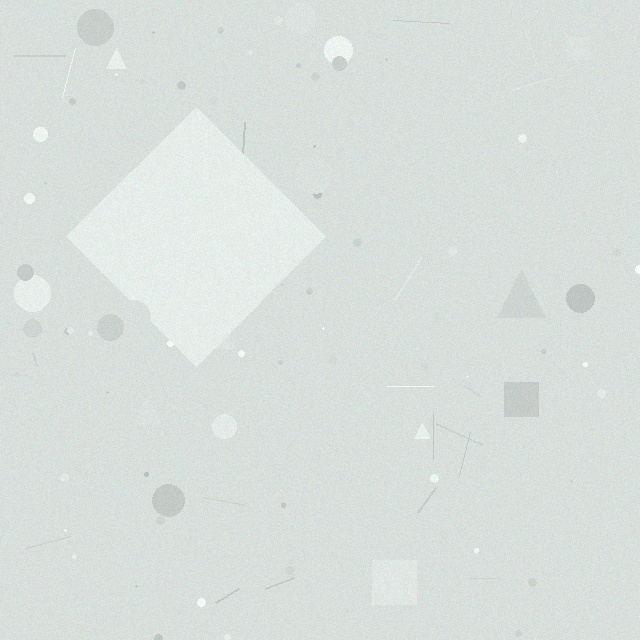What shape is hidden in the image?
A diamond is hidden in the image.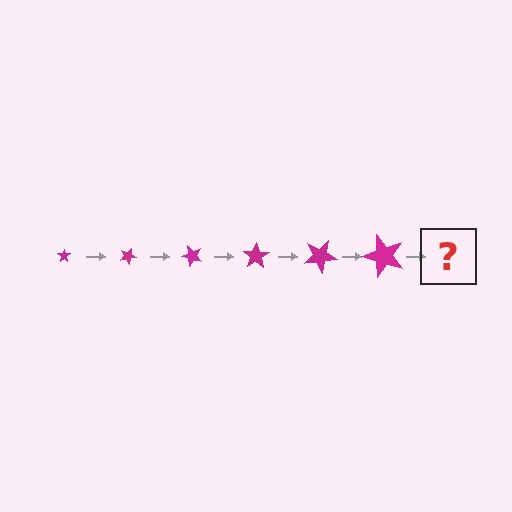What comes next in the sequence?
The next element should be a star, larger than the previous one and rotated 150 degrees from the start.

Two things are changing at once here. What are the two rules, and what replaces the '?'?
The two rules are that the star grows larger each step and it rotates 25 degrees each step. The '?' should be a star, larger than the previous one and rotated 150 degrees from the start.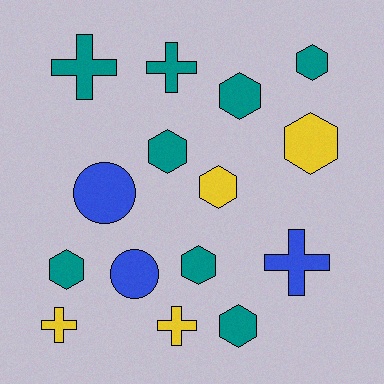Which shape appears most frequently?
Hexagon, with 8 objects.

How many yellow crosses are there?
There are 2 yellow crosses.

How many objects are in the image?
There are 15 objects.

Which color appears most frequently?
Teal, with 8 objects.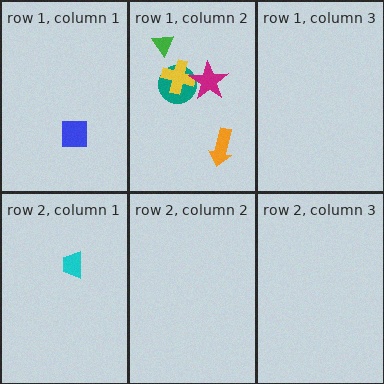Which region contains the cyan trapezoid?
The row 2, column 1 region.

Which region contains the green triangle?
The row 1, column 2 region.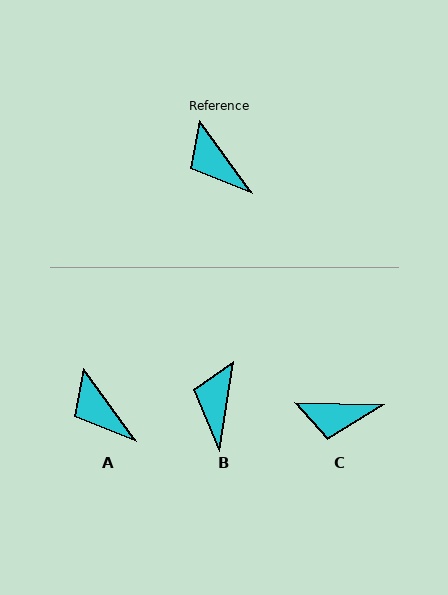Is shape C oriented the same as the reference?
No, it is off by about 53 degrees.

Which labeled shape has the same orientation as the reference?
A.